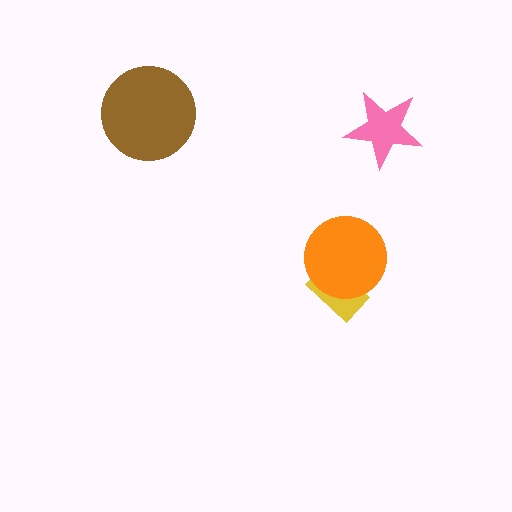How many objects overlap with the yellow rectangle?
1 object overlaps with the yellow rectangle.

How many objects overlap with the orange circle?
1 object overlaps with the orange circle.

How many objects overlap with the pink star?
0 objects overlap with the pink star.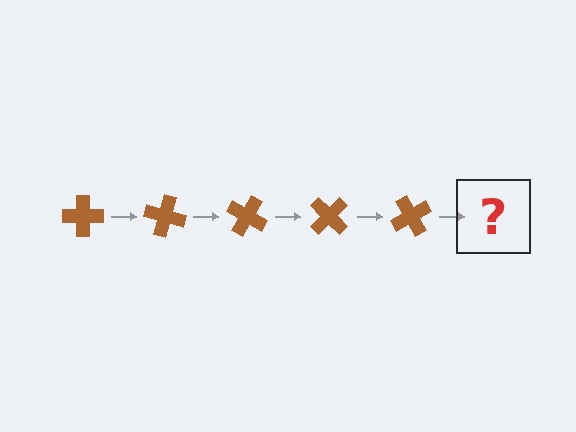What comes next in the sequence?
The next element should be a brown cross rotated 75 degrees.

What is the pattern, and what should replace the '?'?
The pattern is that the cross rotates 15 degrees each step. The '?' should be a brown cross rotated 75 degrees.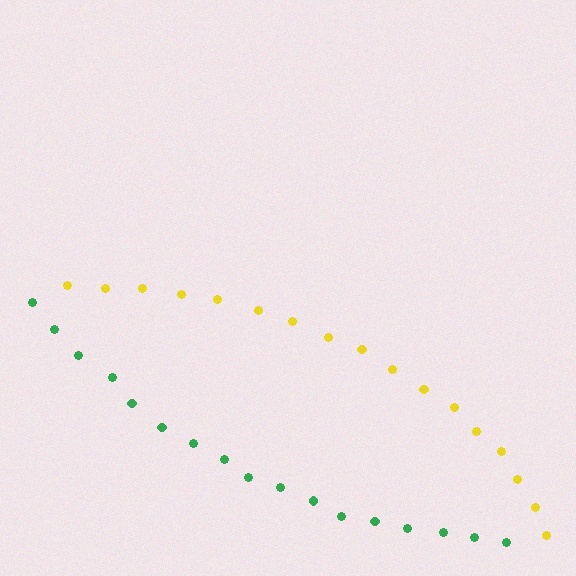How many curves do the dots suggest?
There are 2 distinct paths.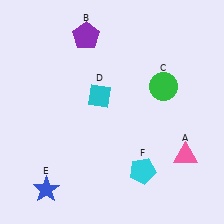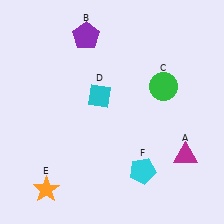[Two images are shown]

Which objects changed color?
A changed from pink to magenta. E changed from blue to orange.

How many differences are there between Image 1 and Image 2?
There are 2 differences between the two images.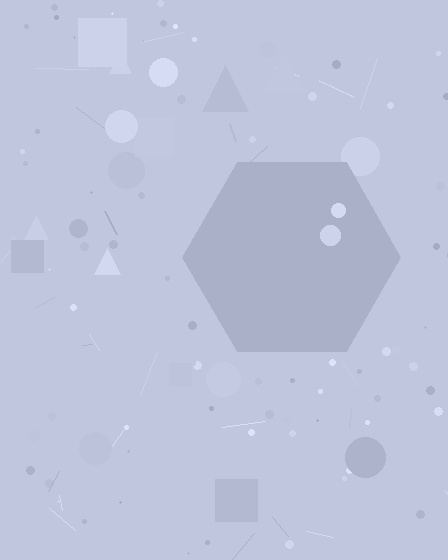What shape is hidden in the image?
A hexagon is hidden in the image.